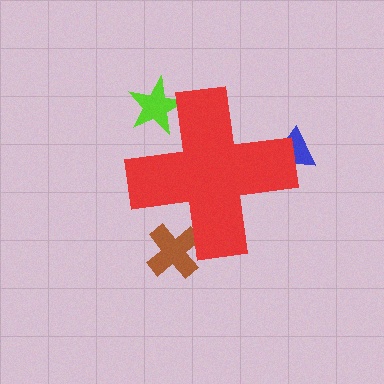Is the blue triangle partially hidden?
Yes, the blue triangle is partially hidden behind the red cross.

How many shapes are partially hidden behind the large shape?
3 shapes are partially hidden.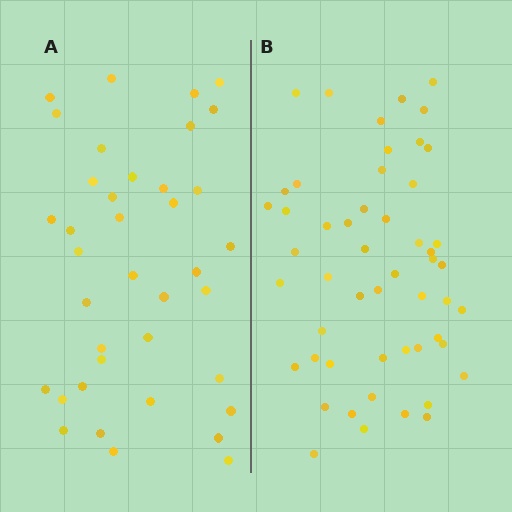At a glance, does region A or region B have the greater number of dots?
Region B (the right region) has more dots.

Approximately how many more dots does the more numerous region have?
Region B has approximately 15 more dots than region A.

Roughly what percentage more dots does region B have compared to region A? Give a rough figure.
About 35% more.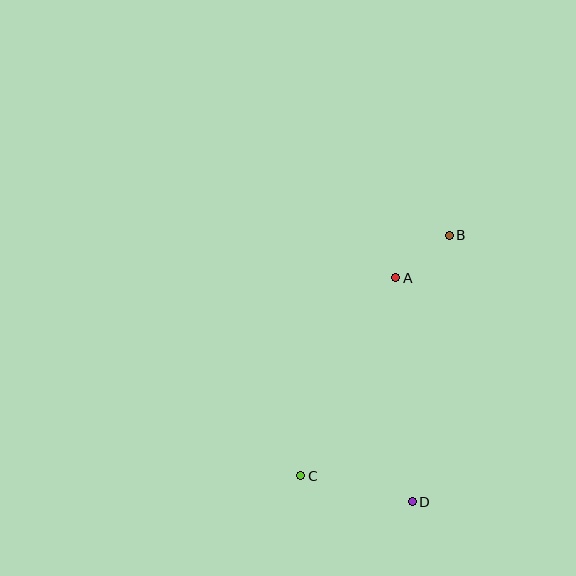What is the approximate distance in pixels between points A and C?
The distance between A and C is approximately 220 pixels.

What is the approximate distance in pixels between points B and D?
The distance between B and D is approximately 269 pixels.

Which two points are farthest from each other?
Points B and C are farthest from each other.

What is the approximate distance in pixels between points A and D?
The distance between A and D is approximately 225 pixels.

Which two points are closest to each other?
Points A and B are closest to each other.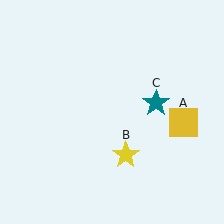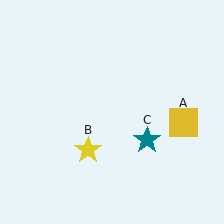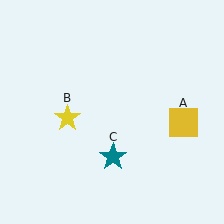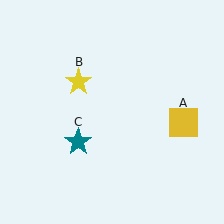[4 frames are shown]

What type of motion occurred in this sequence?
The yellow star (object B), teal star (object C) rotated clockwise around the center of the scene.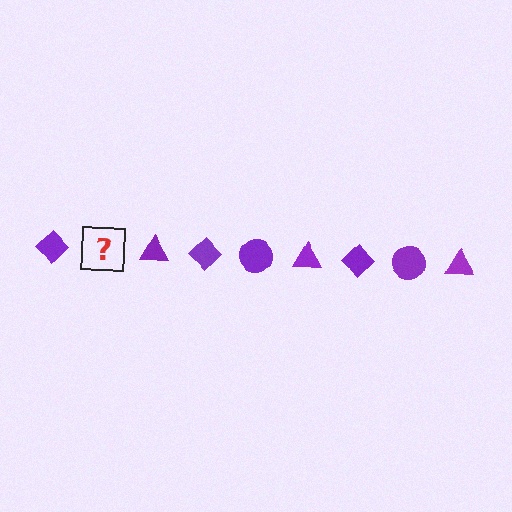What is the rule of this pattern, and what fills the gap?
The rule is that the pattern cycles through diamond, circle, triangle shapes in purple. The gap should be filled with a purple circle.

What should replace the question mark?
The question mark should be replaced with a purple circle.